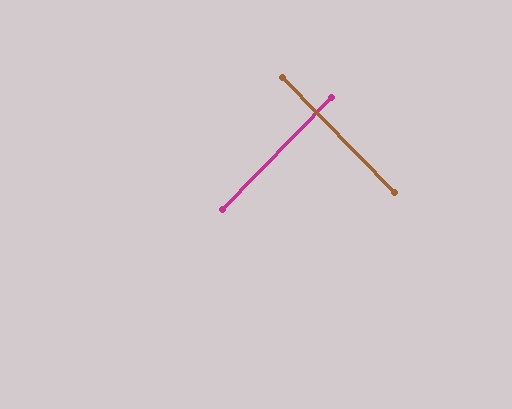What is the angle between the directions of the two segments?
Approximately 88 degrees.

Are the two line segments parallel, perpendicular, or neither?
Perpendicular — they meet at approximately 88°.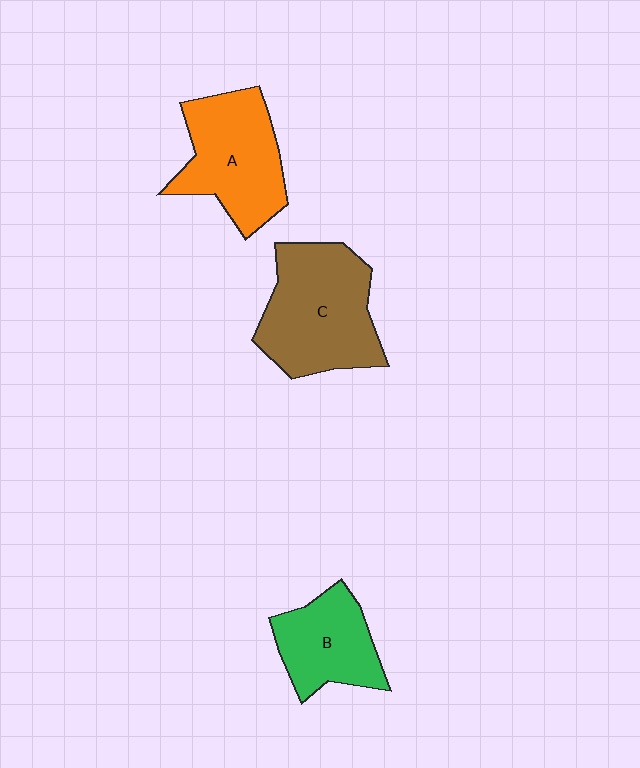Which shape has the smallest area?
Shape B (green).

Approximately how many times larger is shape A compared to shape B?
Approximately 1.3 times.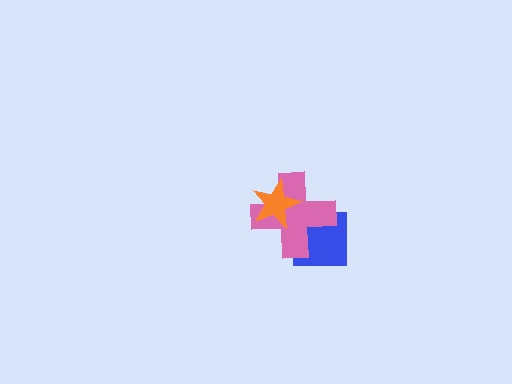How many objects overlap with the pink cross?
2 objects overlap with the pink cross.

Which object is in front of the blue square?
The pink cross is in front of the blue square.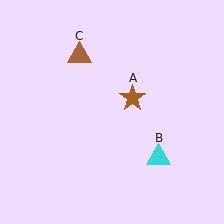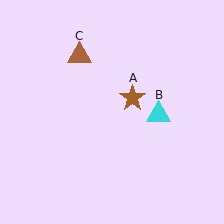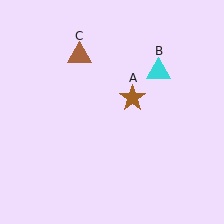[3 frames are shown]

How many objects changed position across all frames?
1 object changed position: cyan triangle (object B).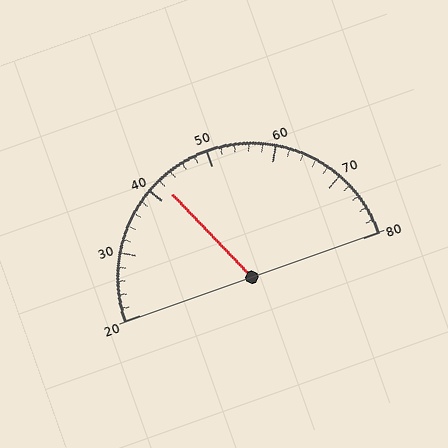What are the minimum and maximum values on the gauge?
The gauge ranges from 20 to 80.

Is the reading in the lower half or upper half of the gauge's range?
The reading is in the lower half of the range (20 to 80).